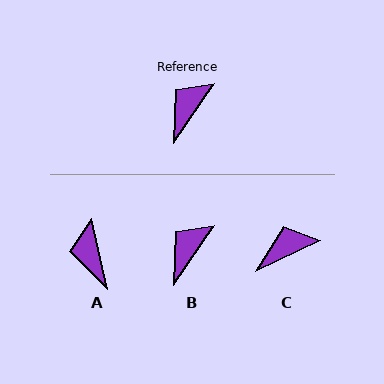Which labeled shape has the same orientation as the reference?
B.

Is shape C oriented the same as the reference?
No, it is off by about 30 degrees.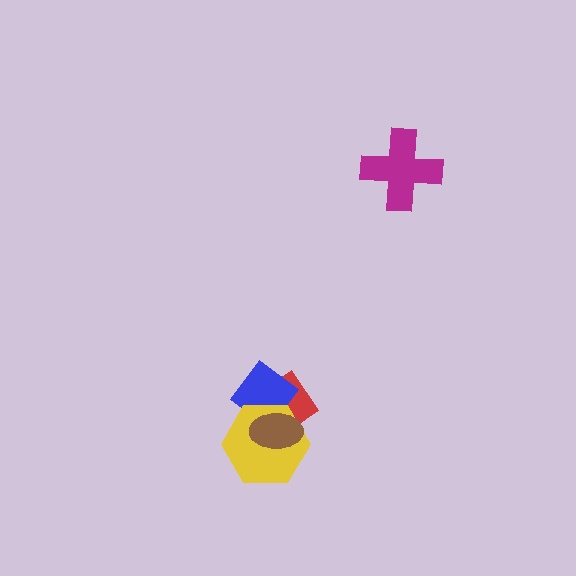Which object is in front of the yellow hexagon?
The brown ellipse is in front of the yellow hexagon.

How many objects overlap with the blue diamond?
3 objects overlap with the blue diamond.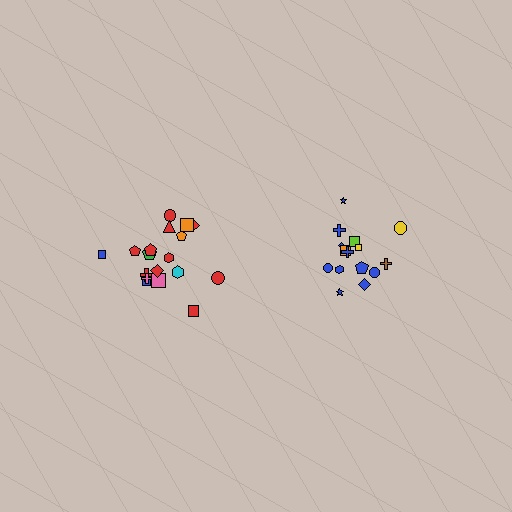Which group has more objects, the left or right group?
The left group.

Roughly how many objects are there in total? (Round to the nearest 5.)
Roughly 35 objects in total.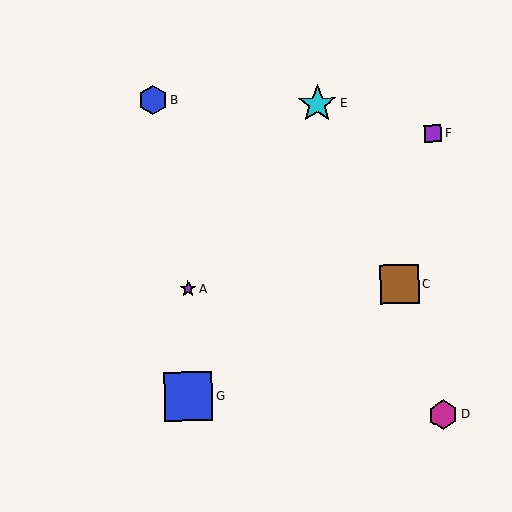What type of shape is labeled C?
Shape C is a brown square.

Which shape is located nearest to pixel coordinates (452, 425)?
The magenta hexagon (labeled D) at (443, 415) is nearest to that location.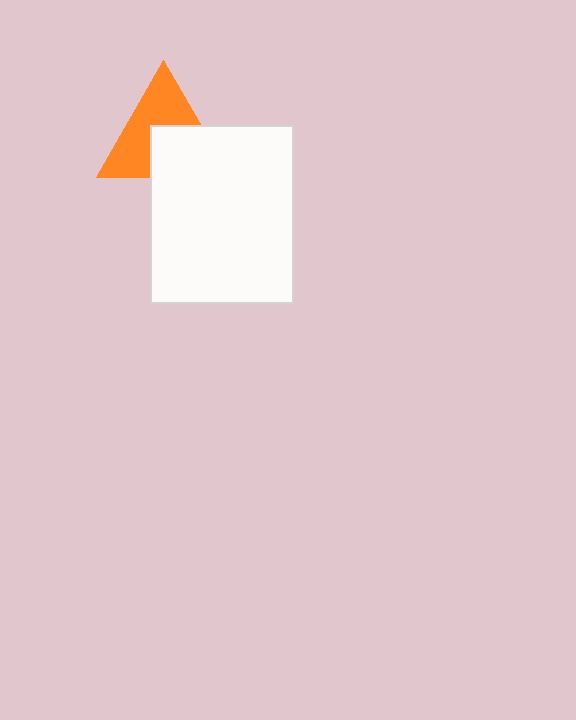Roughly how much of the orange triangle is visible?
About half of it is visible (roughly 56%).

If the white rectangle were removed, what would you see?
You would see the complete orange triangle.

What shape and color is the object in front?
The object in front is a white rectangle.